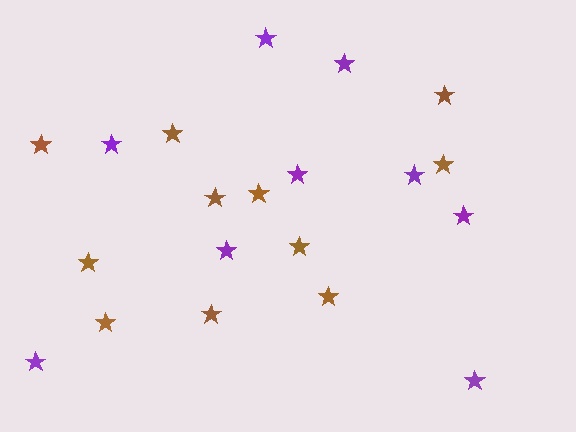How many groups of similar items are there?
There are 2 groups: one group of purple stars (9) and one group of brown stars (11).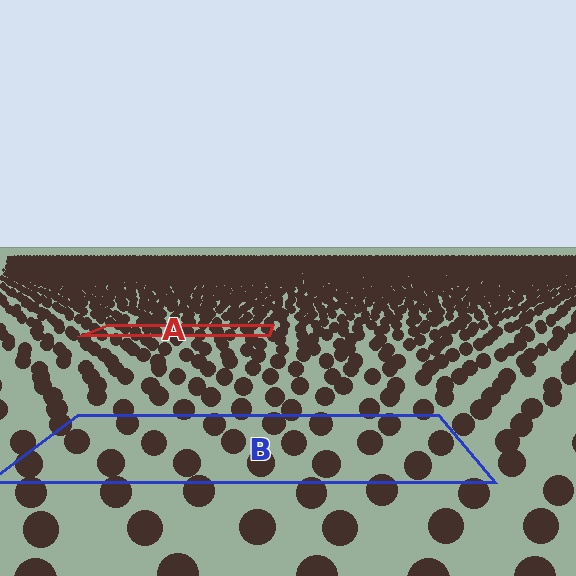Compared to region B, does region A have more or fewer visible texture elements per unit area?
Region A has more texture elements per unit area — they are packed more densely because it is farther away.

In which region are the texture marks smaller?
The texture marks are smaller in region A, because it is farther away.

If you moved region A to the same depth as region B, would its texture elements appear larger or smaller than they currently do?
They would appear larger. At a closer depth, the same texture elements are projected at a bigger on-screen size.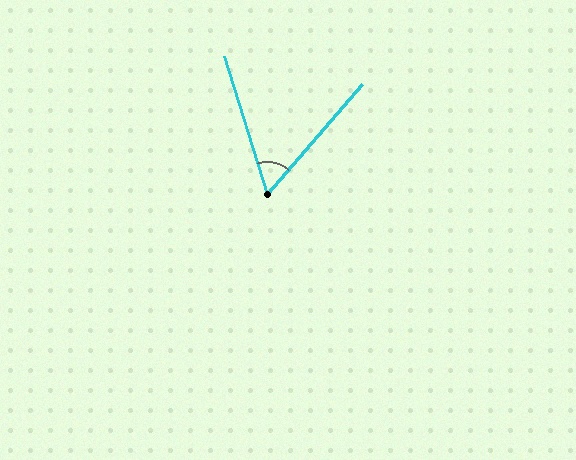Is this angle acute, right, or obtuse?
It is acute.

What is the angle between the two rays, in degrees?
Approximately 58 degrees.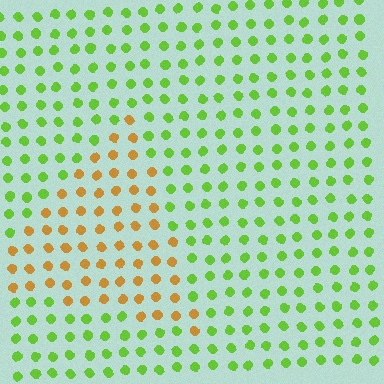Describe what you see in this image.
The image is filled with small lime elements in a uniform arrangement. A triangle-shaped region is visible where the elements are tinted to a slightly different hue, forming a subtle color boundary.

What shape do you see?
I see a triangle.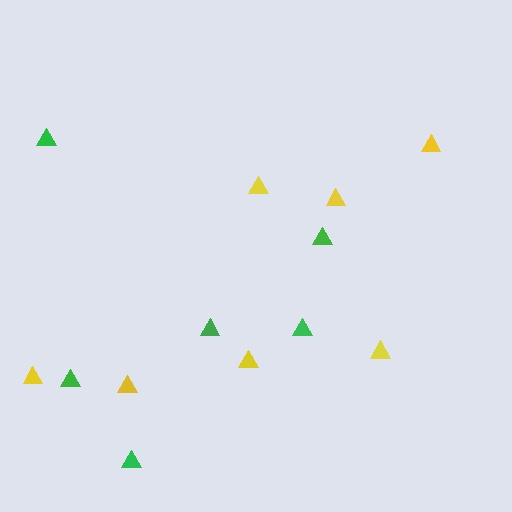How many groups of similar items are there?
There are 2 groups: one group of green triangles (6) and one group of yellow triangles (7).